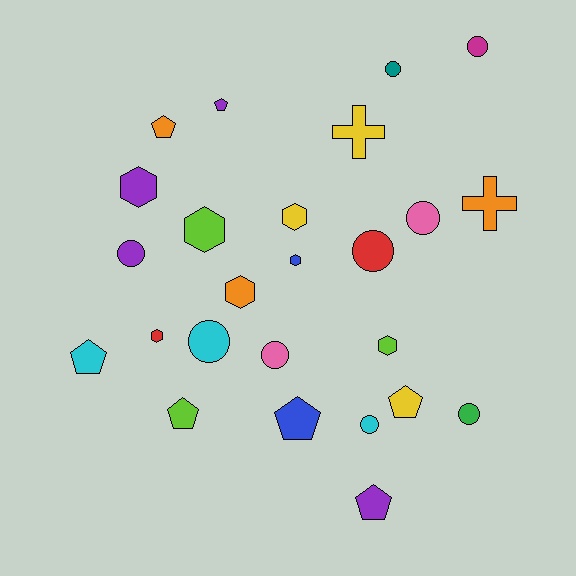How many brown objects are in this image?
There are no brown objects.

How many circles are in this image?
There are 9 circles.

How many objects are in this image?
There are 25 objects.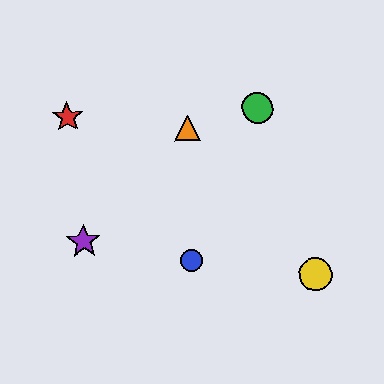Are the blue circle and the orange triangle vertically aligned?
Yes, both are at x≈192.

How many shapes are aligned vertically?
2 shapes (the blue circle, the orange triangle) are aligned vertically.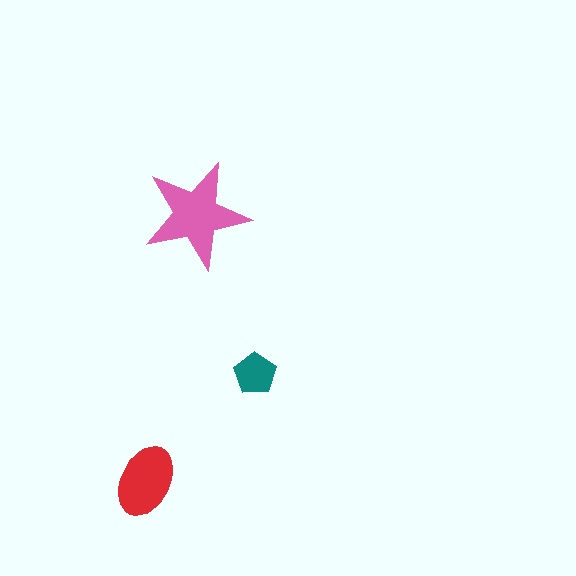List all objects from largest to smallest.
The pink star, the red ellipse, the teal pentagon.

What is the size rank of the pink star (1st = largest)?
1st.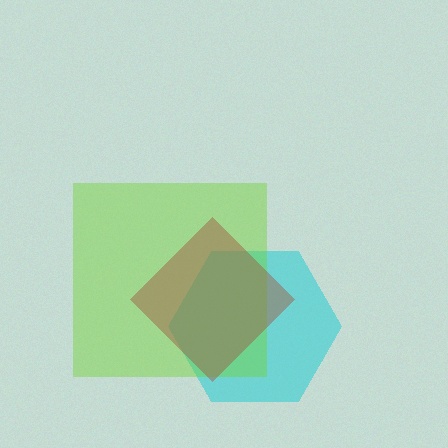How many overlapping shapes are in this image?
There are 3 overlapping shapes in the image.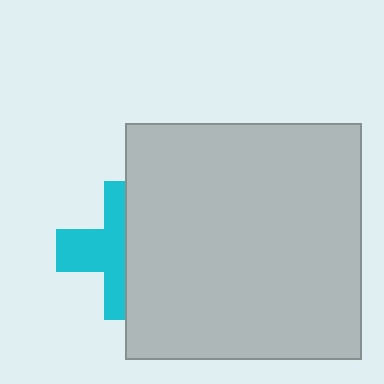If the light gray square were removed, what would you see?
You would see the complete cyan cross.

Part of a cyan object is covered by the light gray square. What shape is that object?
It is a cross.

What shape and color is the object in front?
The object in front is a light gray square.